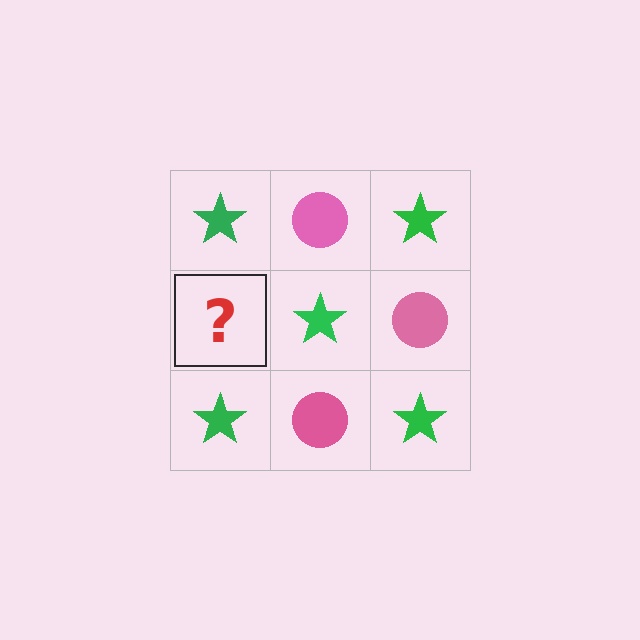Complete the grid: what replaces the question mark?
The question mark should be replaced with a pink circle.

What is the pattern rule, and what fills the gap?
The rule is that it alternates green star and pink circle in a checkerboard pattern. The gap should be filled with a pink circle.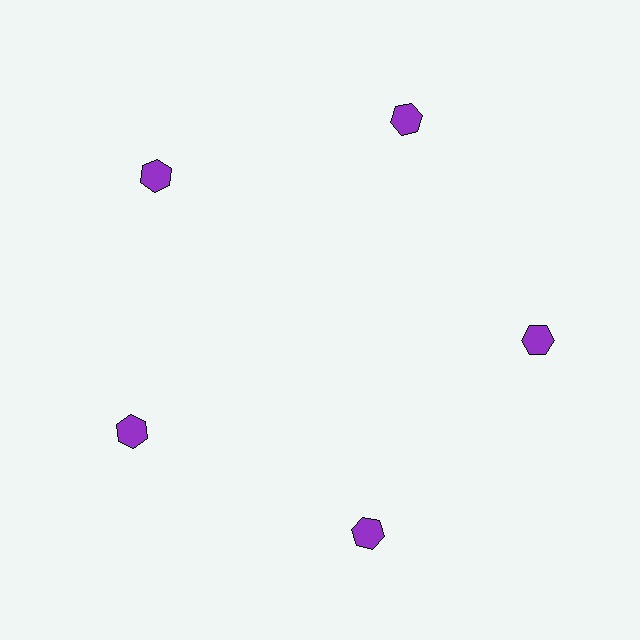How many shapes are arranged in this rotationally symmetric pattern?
There are 5 shapes, arranged in 5 groups of 1.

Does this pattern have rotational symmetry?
Yes, this pattern has 5-fold rotational symmetry. It looks the same after rotating 72 degrees around the center.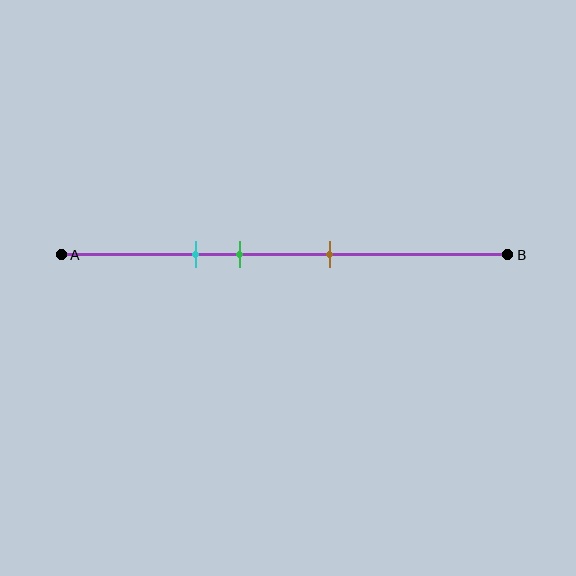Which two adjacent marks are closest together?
The cyan and green marks are the closest adjacent pair.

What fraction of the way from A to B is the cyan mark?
The cyan mark is approximately 30% (0.3) of the way from A to B.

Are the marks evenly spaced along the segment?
Yes, the marks are approximately evenly spaced.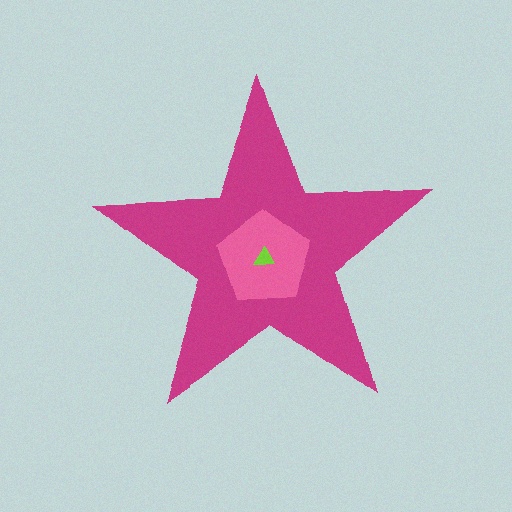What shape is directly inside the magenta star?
The pink pentagon.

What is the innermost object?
The lime triangle.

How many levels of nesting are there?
3.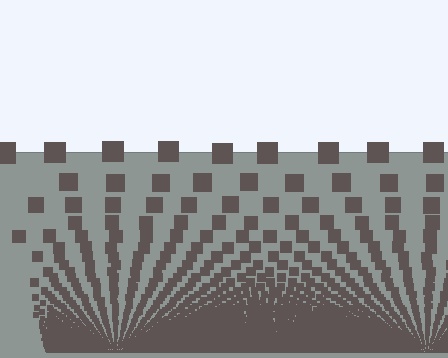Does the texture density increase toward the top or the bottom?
Density increases toward the bottom.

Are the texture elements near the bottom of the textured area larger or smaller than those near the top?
Smaller. The gradient is inverted — elements near the bottom are smaller and denser.